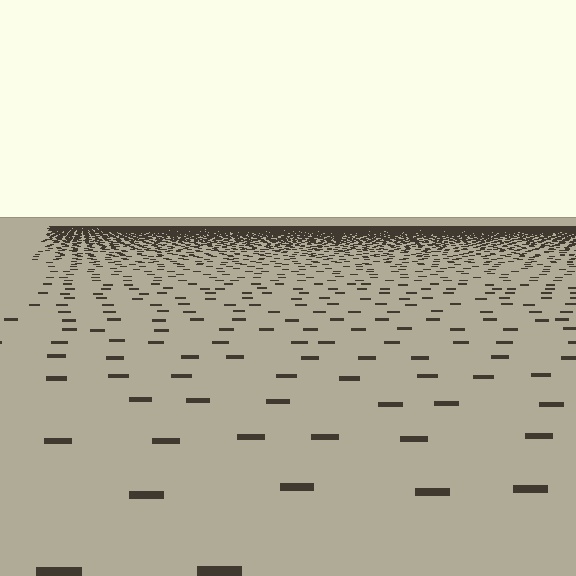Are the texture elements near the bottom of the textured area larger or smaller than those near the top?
Larger. Near the bottom, elements are closer to the viewer and appear at a bigger on-screen size.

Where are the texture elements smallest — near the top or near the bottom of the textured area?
Near the top.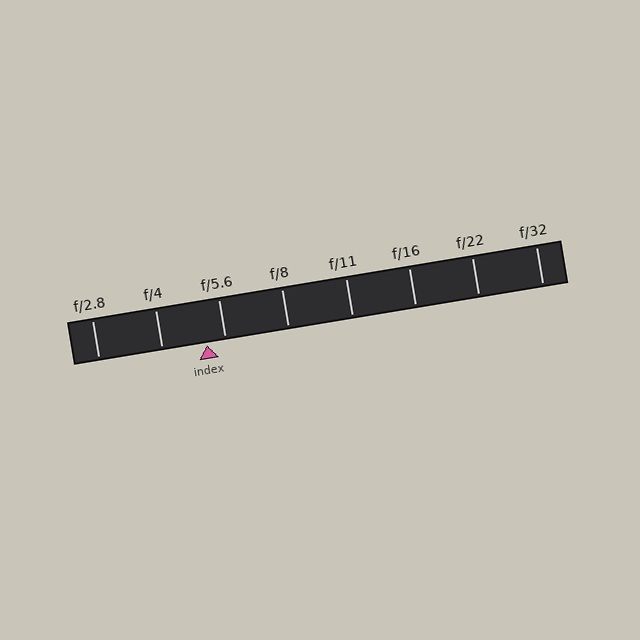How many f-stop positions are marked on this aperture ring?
There are 8 f-stop positions marked.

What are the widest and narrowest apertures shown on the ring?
The widest aperture shown is f/2.8 and the narrowest is f/32.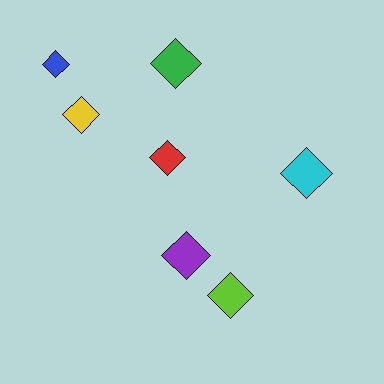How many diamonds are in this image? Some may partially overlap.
There are 7 diamonds.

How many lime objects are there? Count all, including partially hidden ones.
There is 1 lime object.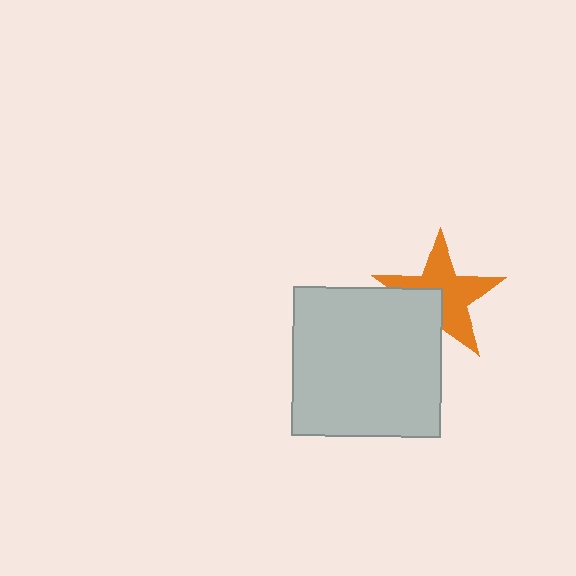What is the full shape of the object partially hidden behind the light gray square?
The partially hidden object is an orange star.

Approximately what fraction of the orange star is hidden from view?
Roughly 34% of the orange star is hidden behind the light gray square.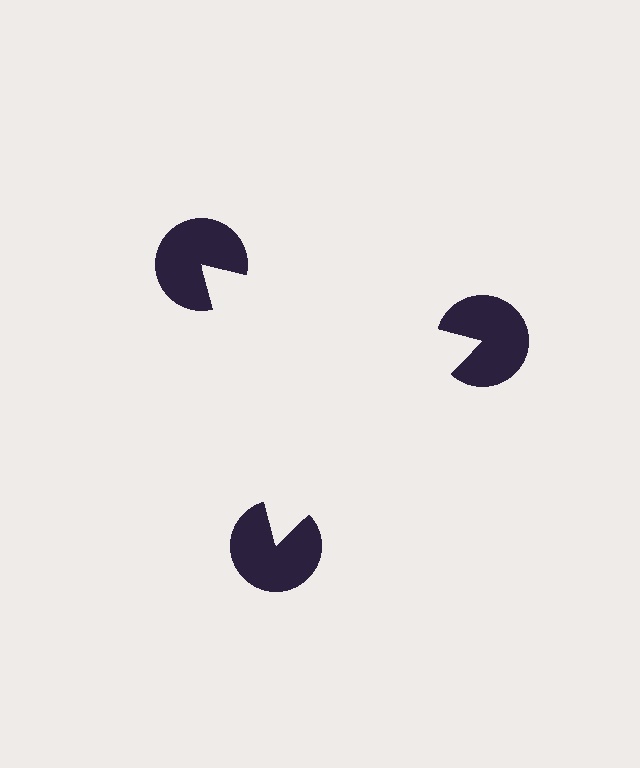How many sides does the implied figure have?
3 sides.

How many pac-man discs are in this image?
There are 3 — one at each vertex of the illusory triangle.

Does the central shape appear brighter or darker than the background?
It typically appears slightly brighter than the background, even though no actual brightness change is drawn.